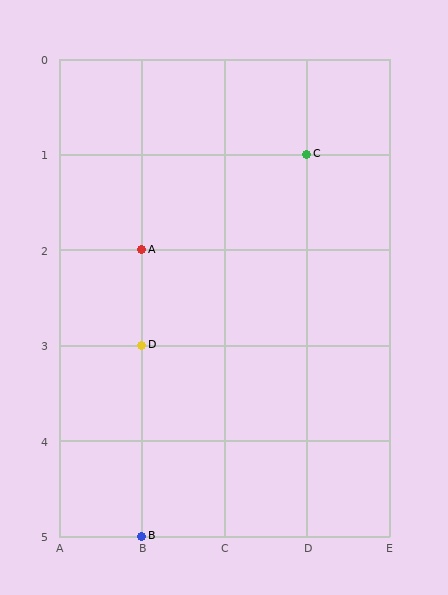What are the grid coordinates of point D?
Point D is at grid coordinates (B, 3).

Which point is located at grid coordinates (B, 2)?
Point A is at (B, 2).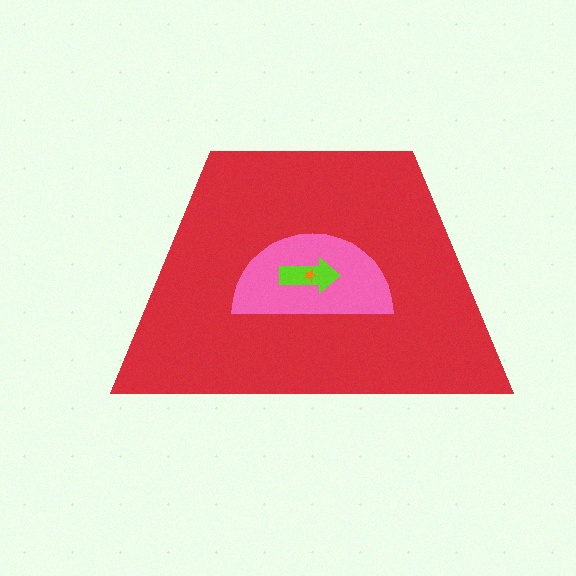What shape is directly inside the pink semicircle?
The lime arrow.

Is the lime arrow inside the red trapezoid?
Yes.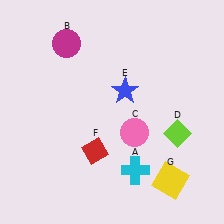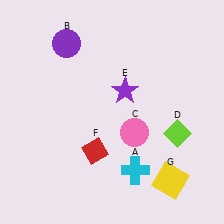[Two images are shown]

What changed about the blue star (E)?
In Image 1, E is blue. In Image 2, it changed to purple.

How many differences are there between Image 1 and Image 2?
There are 2 differences between the two images.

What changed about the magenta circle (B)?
In Image 1, B is magenta. In Image 2, it changed to purple.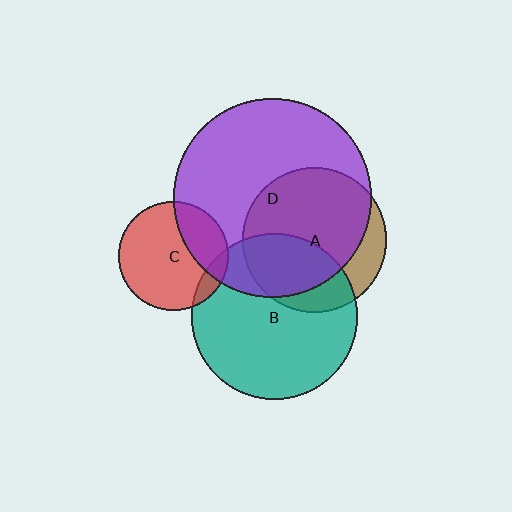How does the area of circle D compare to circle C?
Approximately 3.3 times.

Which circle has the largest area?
Circle D (purple).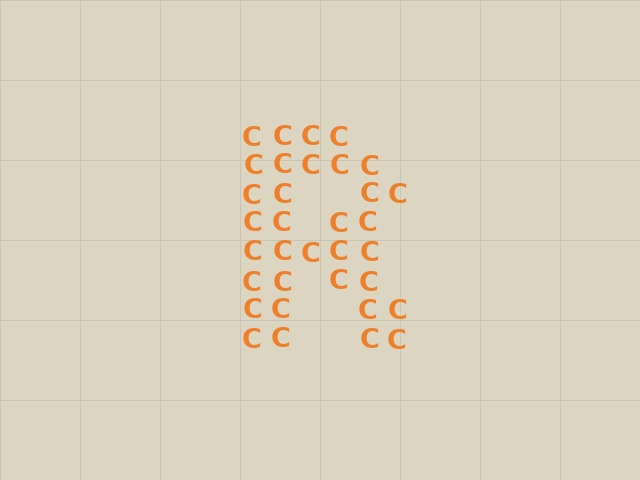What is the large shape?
The large shape is the letter R.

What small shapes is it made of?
It is made of small letter C's.